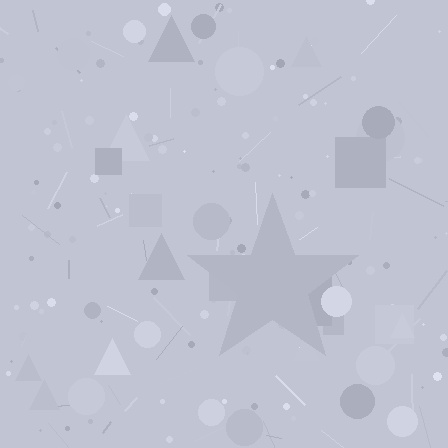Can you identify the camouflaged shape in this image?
The camouflaged shape is a star.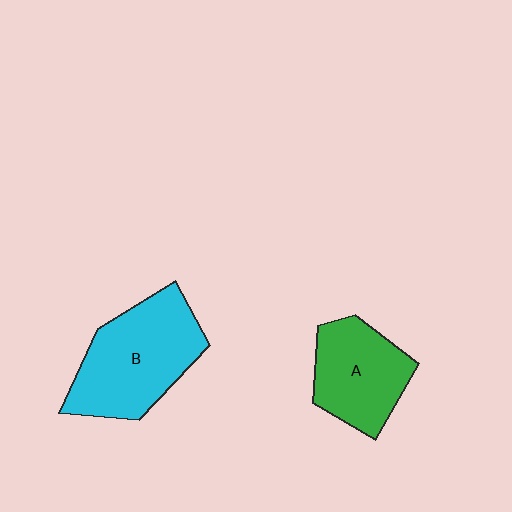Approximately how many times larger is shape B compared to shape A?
Approximately 1.4 times.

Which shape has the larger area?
Shape B (cyan).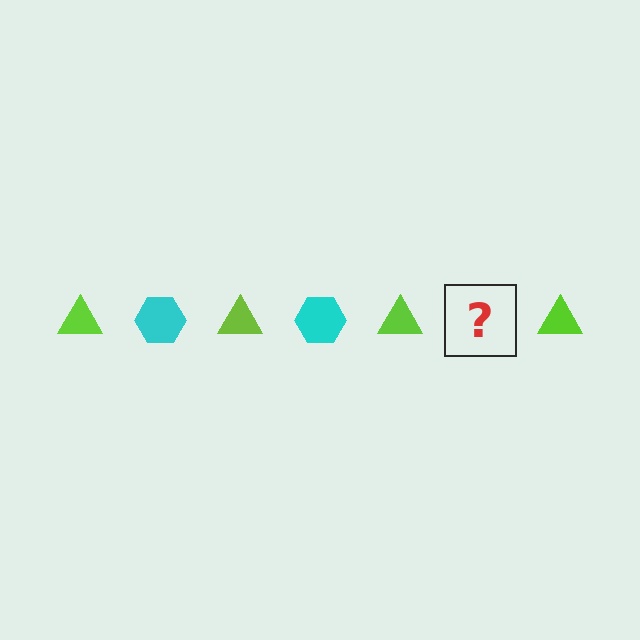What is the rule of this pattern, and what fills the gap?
The rule is that the pattern alternates between lime triangle and cyan hexagon. The gap should be filled with a cyan hexagon.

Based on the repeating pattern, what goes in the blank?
The blank should be a cyan hexagon.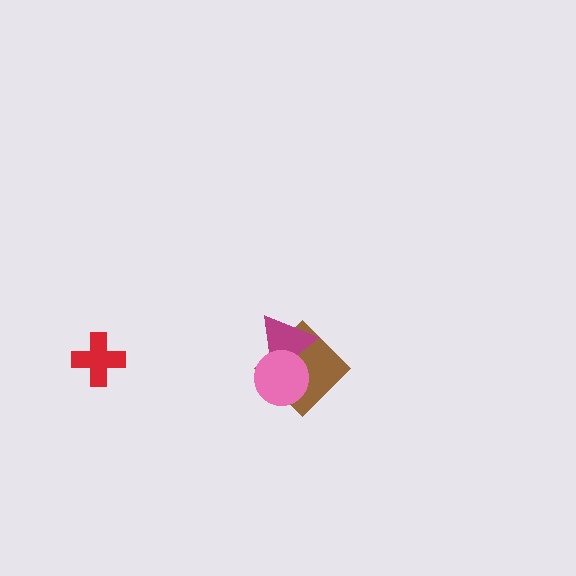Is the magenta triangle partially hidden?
Yes, it is partially covered by another shape.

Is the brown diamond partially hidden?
Yes, it is partially covered by another shape.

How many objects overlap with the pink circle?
2 objects overlap with the pink circle.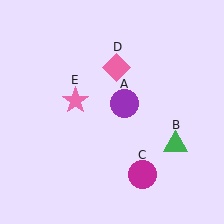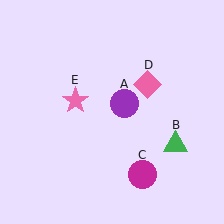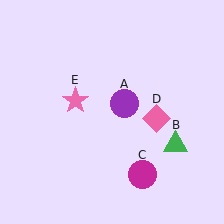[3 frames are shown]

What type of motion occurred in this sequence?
The pink diamond (object D) rotated clockwise around the center of the scene.